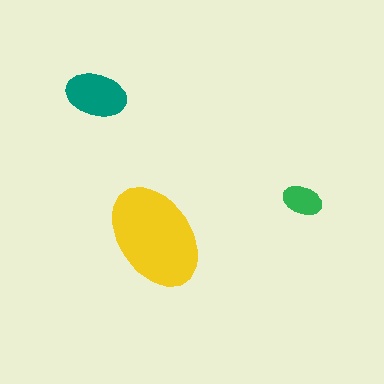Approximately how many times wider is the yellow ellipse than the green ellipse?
About 2.5 times wider.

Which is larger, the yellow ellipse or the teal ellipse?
The yellow one.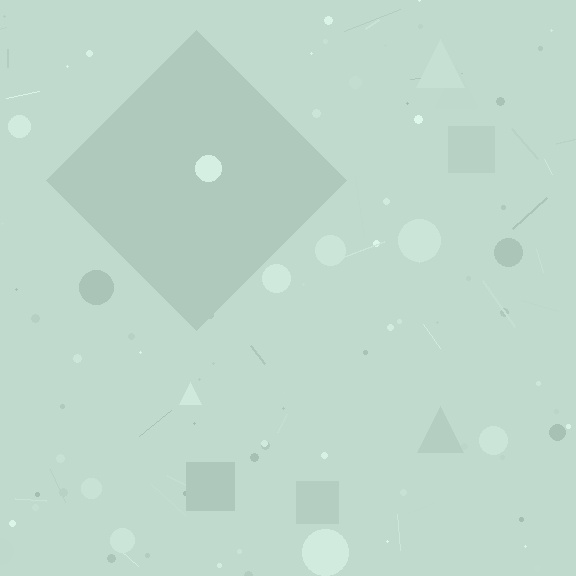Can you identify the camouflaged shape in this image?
The camouflaged shape is a diamond.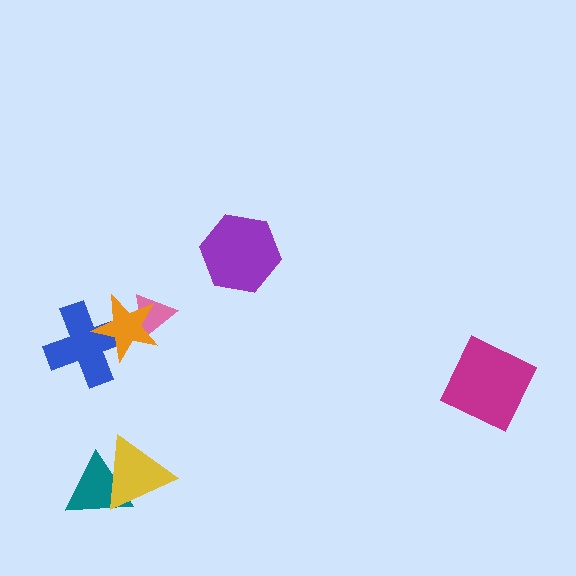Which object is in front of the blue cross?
The orange star is in front of the blue cross.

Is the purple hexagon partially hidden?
No, no other shape covers it.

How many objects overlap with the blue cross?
1 object overlaps with the blue cross.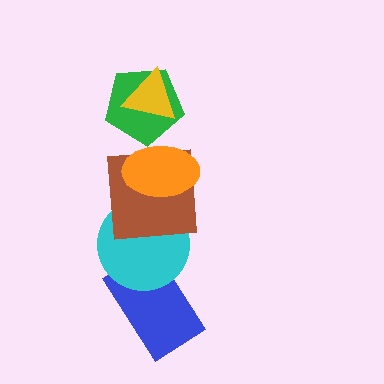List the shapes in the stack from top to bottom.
From top to bottom: the yellow triangle, the green pentagon, the orange ellipse, the brown square, the cyan circle, the blue rectangle.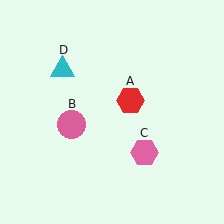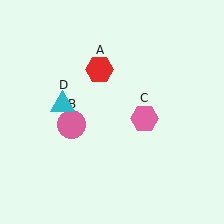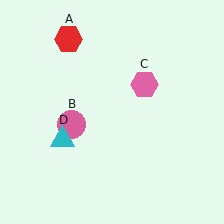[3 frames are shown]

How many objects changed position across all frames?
3 objects changed position: red hexagon (object A), pink hexagon (object C), cyan triangle (object D).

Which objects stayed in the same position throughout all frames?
Pink circle (object B) remained stationary.